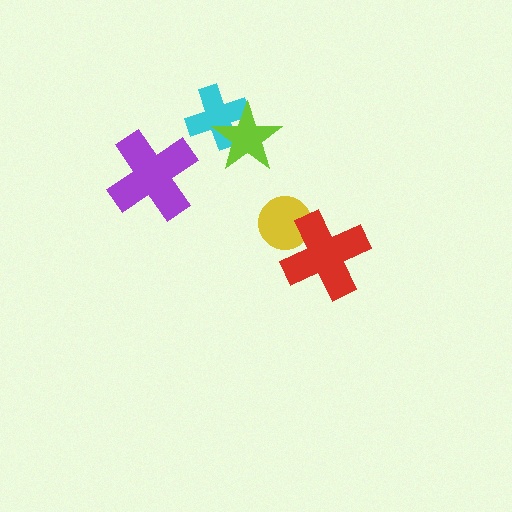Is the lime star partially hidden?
No, no other shape covers it.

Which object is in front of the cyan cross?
The lime star is in front of the cyan cross.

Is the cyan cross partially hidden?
Yes, it is partially covered by another shape.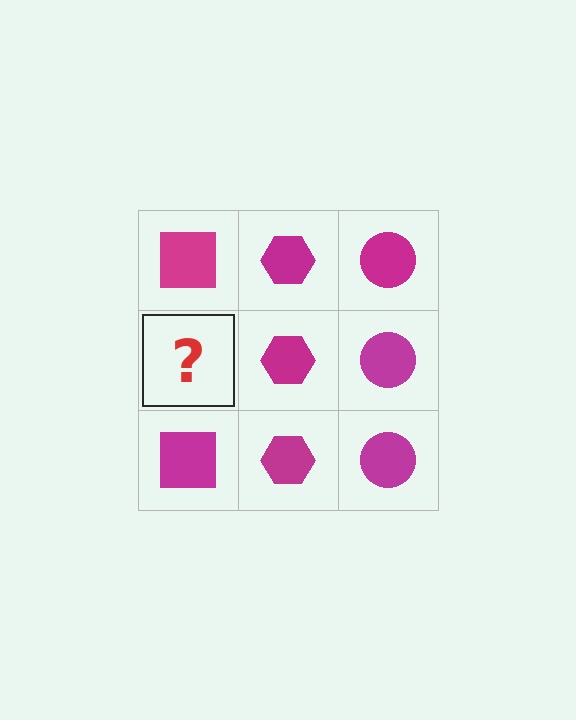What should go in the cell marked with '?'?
The missing cell should contain a magenta square.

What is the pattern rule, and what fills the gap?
The rule is that each column has a consistent shape. The gap should be filled with a magenta square.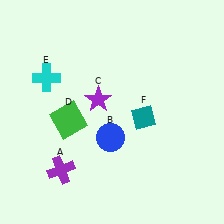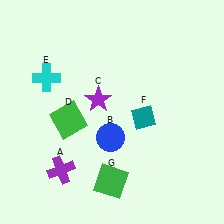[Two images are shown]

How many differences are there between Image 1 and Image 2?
There is 1 difference between the two images.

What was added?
A green square (G) was added in Image 2.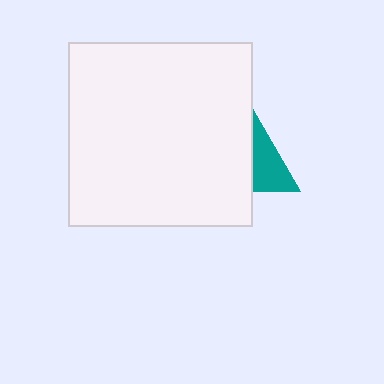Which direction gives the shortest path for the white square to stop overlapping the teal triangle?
Moving left gives the shortest separation.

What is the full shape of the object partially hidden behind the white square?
The partially hidden object is a teal triangle.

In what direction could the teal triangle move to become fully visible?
The teal triangle could move right. That would shift it out from behind the white square entirely.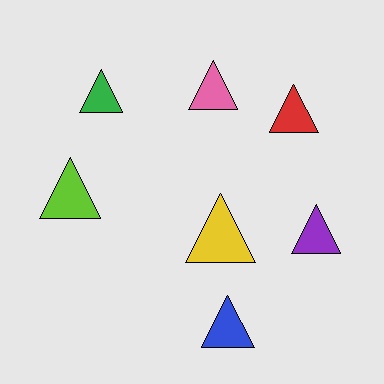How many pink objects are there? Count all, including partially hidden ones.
There is 1 pink object.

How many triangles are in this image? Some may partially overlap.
There are 7 triangles.